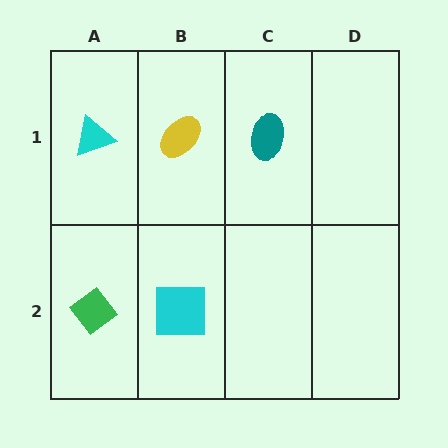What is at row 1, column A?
A cyan triangle.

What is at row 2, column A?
A green diamond.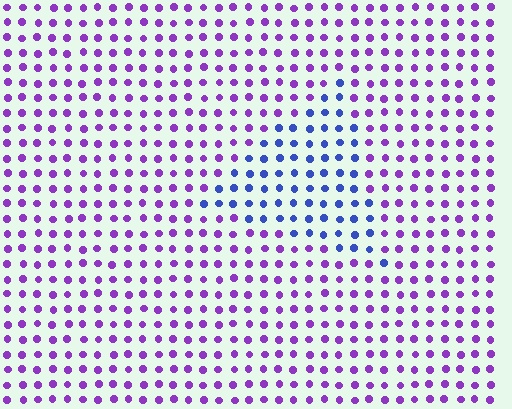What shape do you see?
I see a triangle.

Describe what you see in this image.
The image is filled with small purple elements in a uniform arrangement. A triangle-shaped region is visible where the elements are tinted to a slightly different hue, forming a subtle color boundary.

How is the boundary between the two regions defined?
The boundary is defined purely by a slight shift in hue (about 49 degrees). Spacing, size, and orientation are identical on both sides.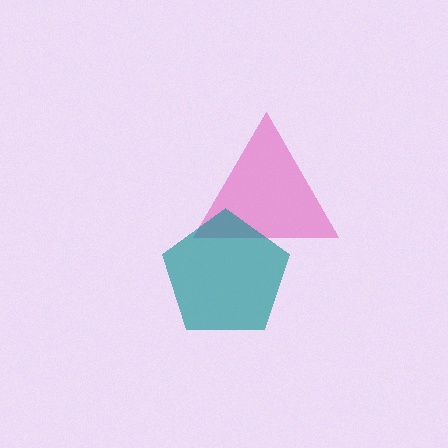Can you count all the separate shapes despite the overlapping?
Yes, there are 2 separate shapes.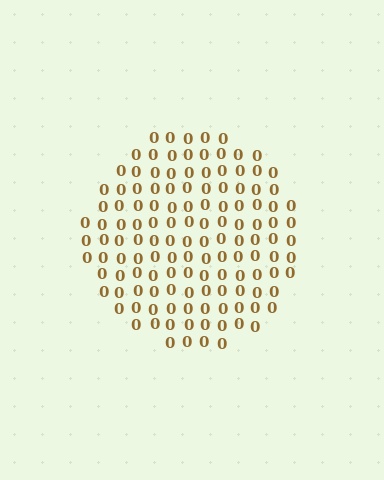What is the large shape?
The large shape is a circle.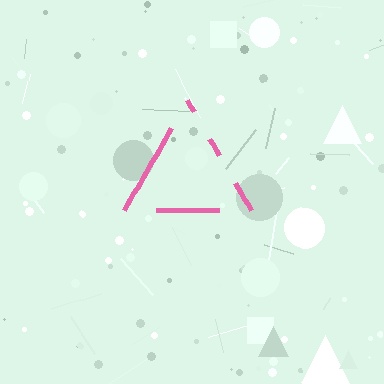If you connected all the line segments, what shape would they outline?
They would outline a triangle.